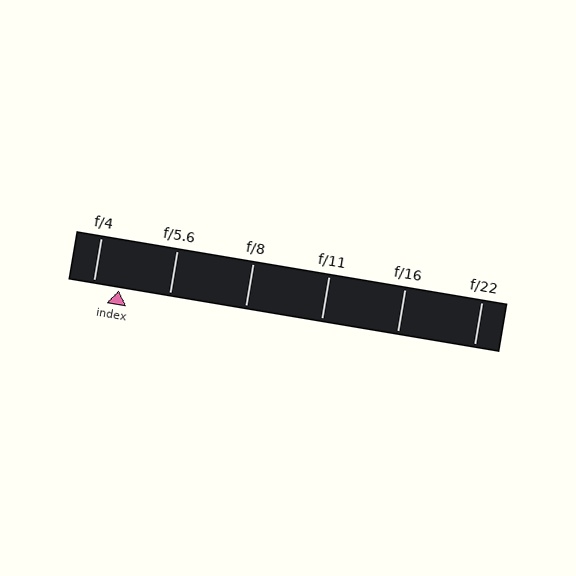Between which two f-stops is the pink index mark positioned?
The index mark is between f/4 and f/5.6.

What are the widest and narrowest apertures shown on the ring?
The widest aperture shown is f/4 and the narrowest is f/22.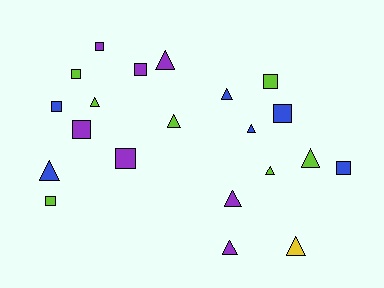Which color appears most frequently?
Purple, with 7 objects.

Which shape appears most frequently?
Triangle, with 11 objects.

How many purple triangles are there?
There are 3 purple triangles.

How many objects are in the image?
There are 21 objects.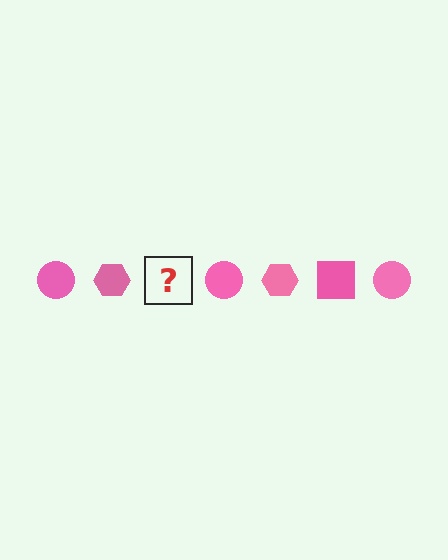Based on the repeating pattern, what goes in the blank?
The blank should be a pink square.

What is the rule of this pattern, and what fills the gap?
The rule is that the pattern cycles through circle, hexagon, square shapes in pink. The gap should be filled with a pink square.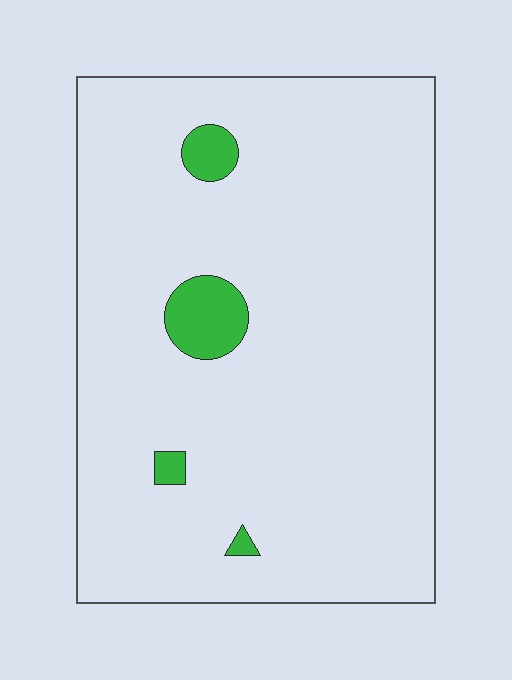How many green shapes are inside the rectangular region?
4.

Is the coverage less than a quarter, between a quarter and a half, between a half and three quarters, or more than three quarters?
Less than a quarter.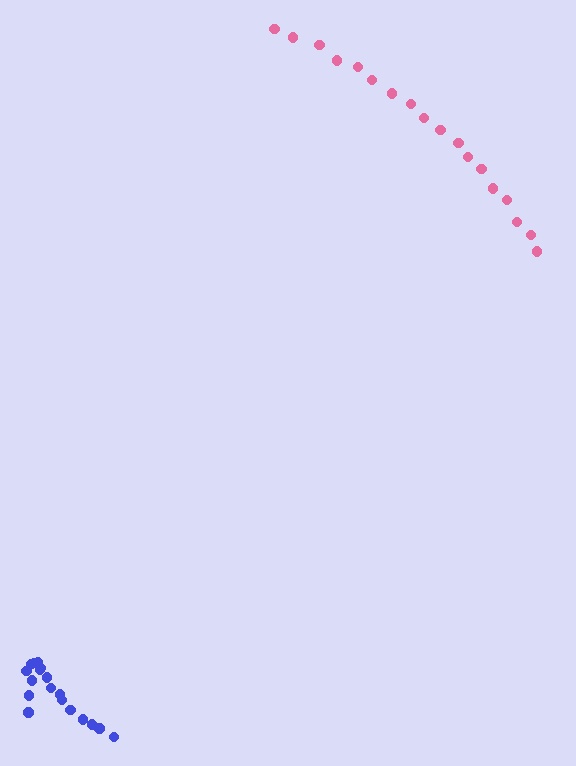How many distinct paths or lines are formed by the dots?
There are 2 distinct paths.